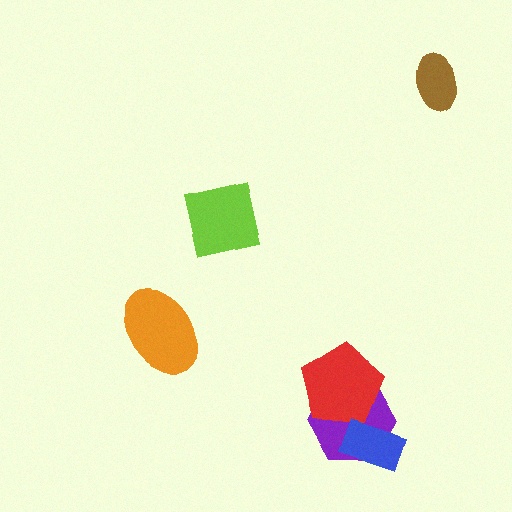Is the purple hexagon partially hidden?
Yes, it is partially covered by another shape.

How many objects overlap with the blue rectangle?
1 object overlaps with the blue rectangle.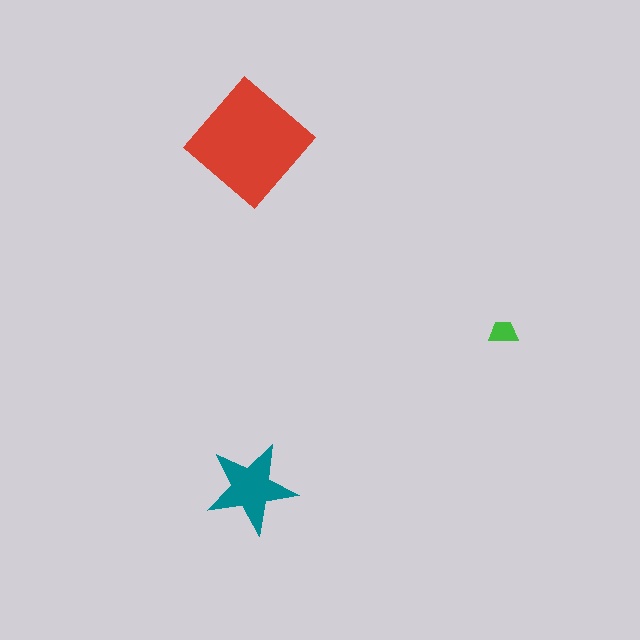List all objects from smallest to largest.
The green trapezoid, the teal star, the red diamond.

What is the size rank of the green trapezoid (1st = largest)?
3rd.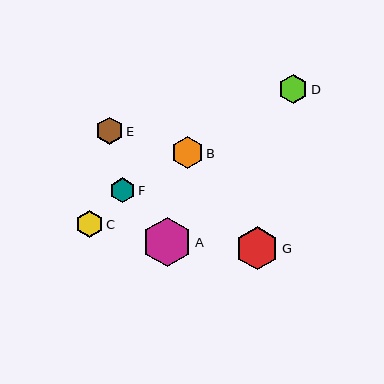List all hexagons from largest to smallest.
From largest to smallest: A, G, B, D, E, C, F.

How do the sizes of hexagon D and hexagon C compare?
Hexagon D and hexagon C are approximately the same size.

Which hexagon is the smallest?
Hexagon F is the smallest with a size of approximately 25 pixels.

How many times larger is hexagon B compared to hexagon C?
Hexagon B is approximately 1.2 times the size of hexagon C.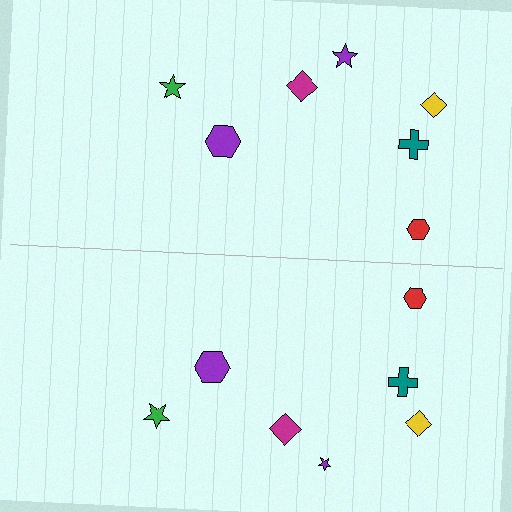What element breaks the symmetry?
The purple star on the bottom side has a different size than its mirror counterpart.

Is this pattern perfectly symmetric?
No, the pattern is not perfectly symmetric. The purple star on the bottom side has a different size than its mirror counterpart.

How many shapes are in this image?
There are 14 shapes in this image.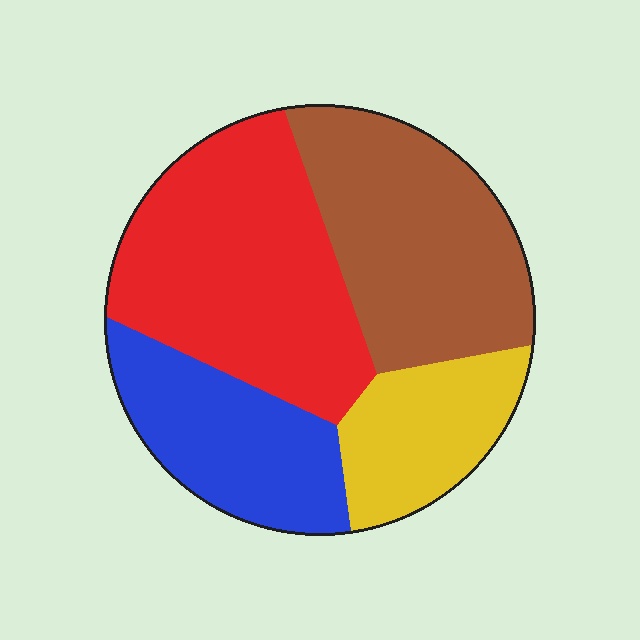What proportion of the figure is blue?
Blue takes up about one fifth (1/5) of the figure.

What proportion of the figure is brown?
Brown takes up between a sixth and a third of the figure.